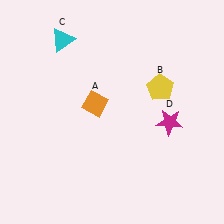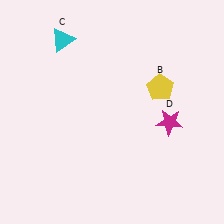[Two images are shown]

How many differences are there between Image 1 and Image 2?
There is 1 difference between the two images.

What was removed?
The orange diamond (A) was removed in Image 2.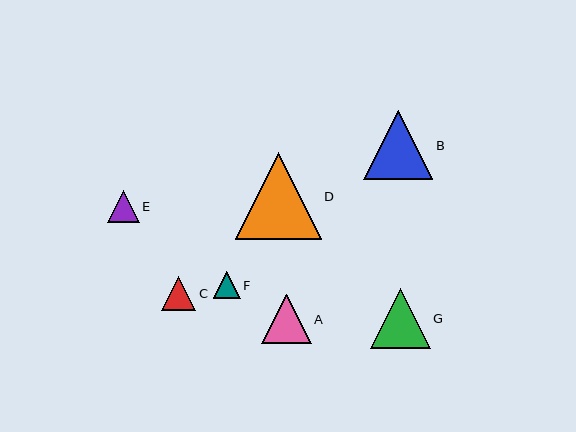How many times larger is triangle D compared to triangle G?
Triangle D is approximately 1.4 times the size of triangle G.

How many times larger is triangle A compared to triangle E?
Triangle A is approximately 1.6 times the size of triangle E.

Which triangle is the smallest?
Triangle F is the smallest with a size of approximately 27 pixels.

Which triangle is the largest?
Triangle D is the largest with a size of approximately 86 pixels.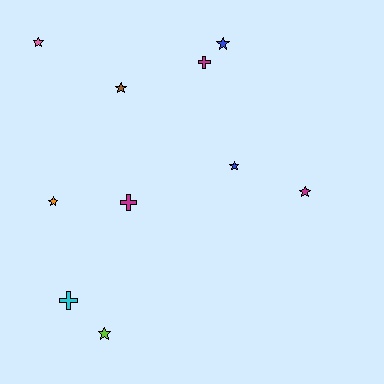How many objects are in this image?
There are 10 objects.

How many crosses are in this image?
There are 3 crosses.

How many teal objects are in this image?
There are no teal objects.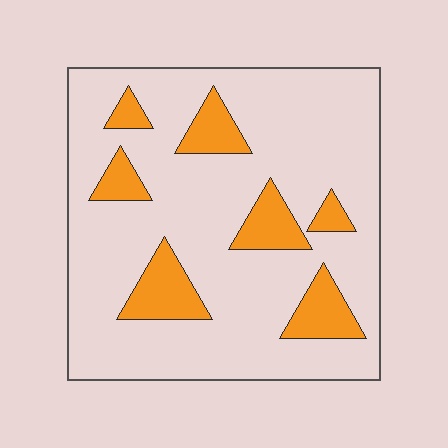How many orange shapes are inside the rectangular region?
7.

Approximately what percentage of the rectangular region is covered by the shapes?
Approximately 20%.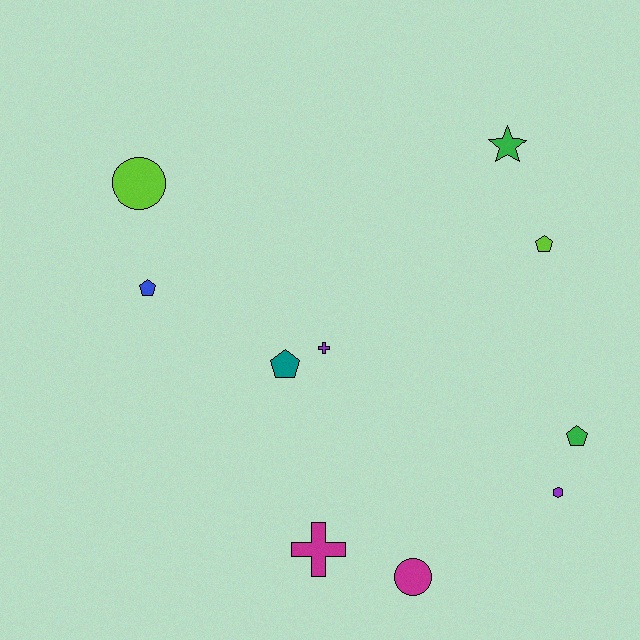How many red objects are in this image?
There are no red objects.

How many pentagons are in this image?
There are 4 pentagons.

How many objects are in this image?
There are 10 objects.